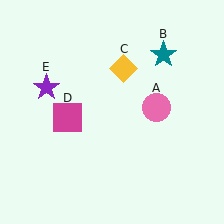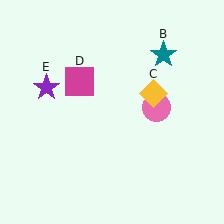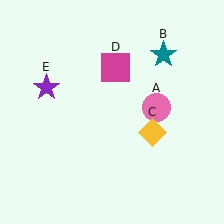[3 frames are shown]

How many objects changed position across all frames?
2 objects changed position: yellow diamond (object C), magenta square (object D).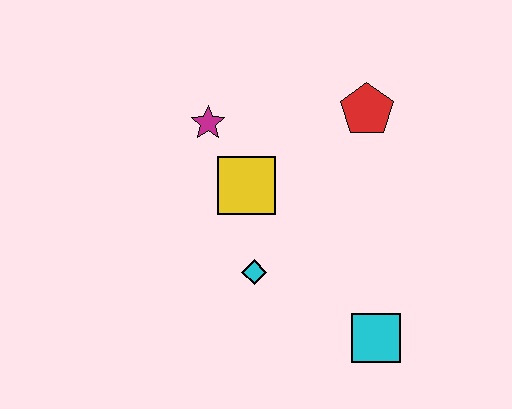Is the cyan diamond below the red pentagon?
Yes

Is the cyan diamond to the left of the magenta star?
No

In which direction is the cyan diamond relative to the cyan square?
The cyan diamond is to the left of the cyan square.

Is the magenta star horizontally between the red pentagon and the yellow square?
No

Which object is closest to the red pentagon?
The yellow square is closest to the red pentagon.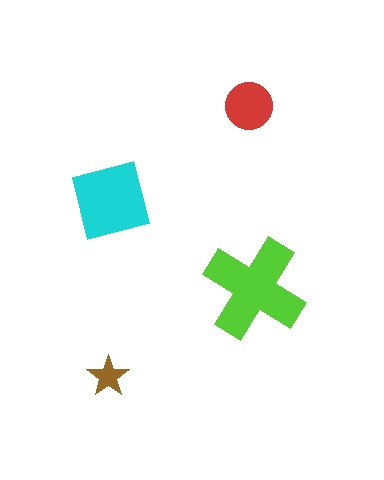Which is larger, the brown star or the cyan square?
The cyan square.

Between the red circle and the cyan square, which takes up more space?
The cyan square.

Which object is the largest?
The lime cross.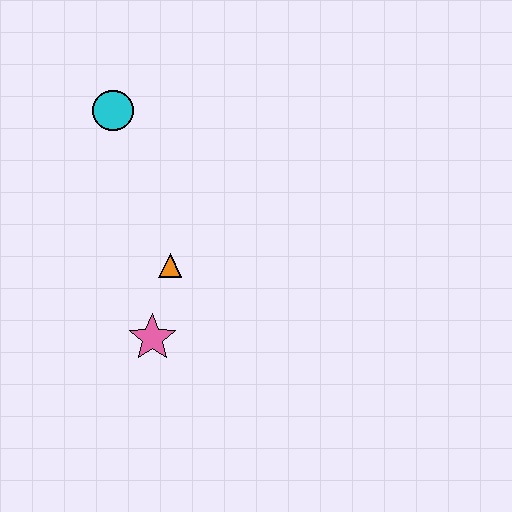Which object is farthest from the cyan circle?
The pink star is farthest from the cyan circle.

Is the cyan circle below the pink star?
No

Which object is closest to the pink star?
The orange triangle is closest to the pink star.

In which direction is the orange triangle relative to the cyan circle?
The orange triangle is below the cyan circle.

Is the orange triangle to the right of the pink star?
Yes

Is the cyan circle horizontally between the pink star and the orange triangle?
No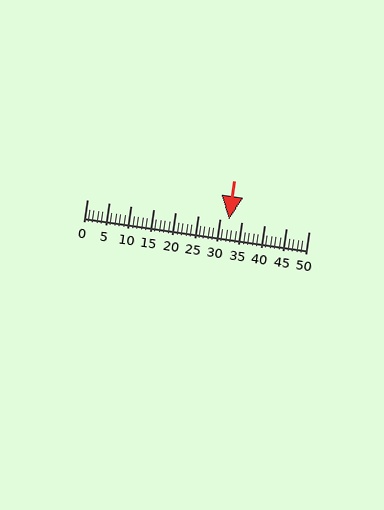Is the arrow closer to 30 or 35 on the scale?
The arrow is closer to 30.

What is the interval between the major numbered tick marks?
The major tick marks are spaced 5 units apart.